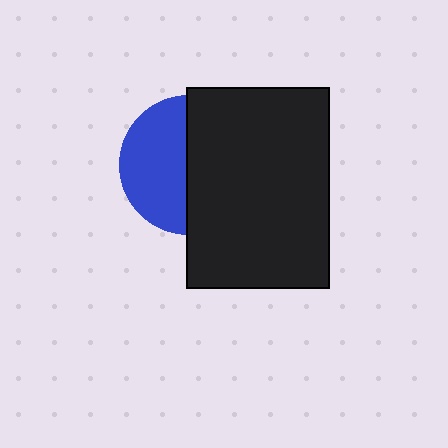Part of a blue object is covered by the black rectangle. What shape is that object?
It is a circle.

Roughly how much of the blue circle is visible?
About half of it is visible (roughly 47%).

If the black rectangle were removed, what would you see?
You would see the complete blue circle.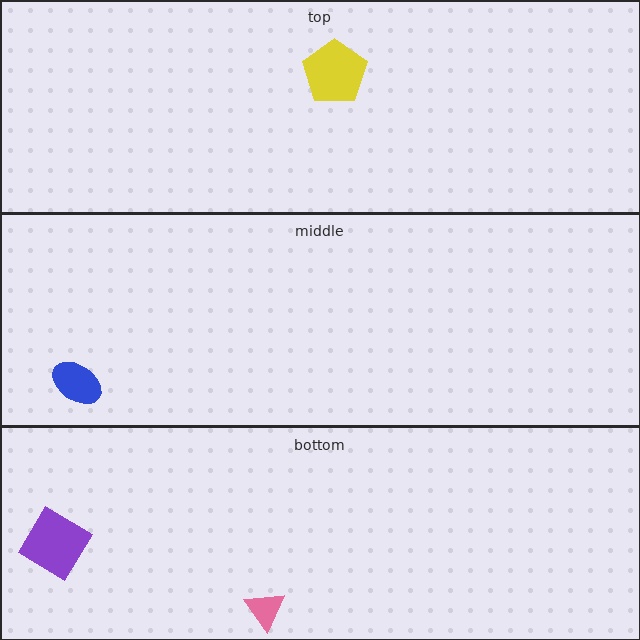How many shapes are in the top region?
1.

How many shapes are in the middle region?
1.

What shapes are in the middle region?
The blue ellipse.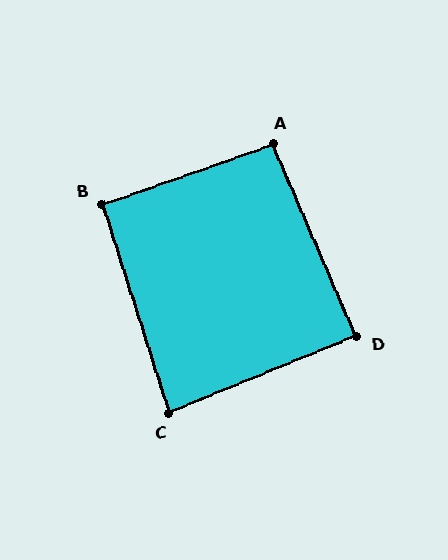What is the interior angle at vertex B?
Approximately 91 degrees (approximately right).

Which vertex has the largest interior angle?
A, at approximately 94 degrees.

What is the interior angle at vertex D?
Approximately 89 degrees (approximately right).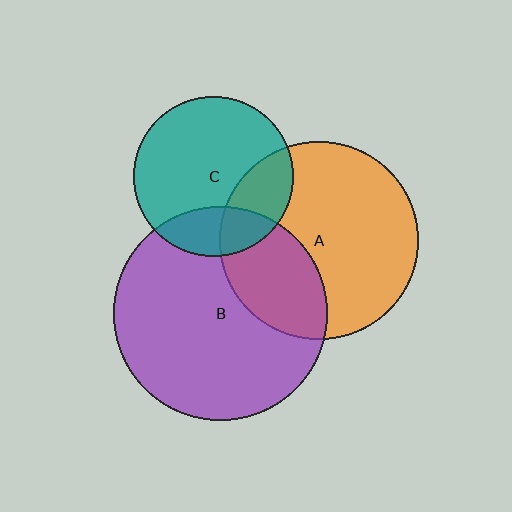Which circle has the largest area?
Circle B (purple).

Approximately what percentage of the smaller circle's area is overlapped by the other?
Approximately 25%.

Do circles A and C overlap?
Yes.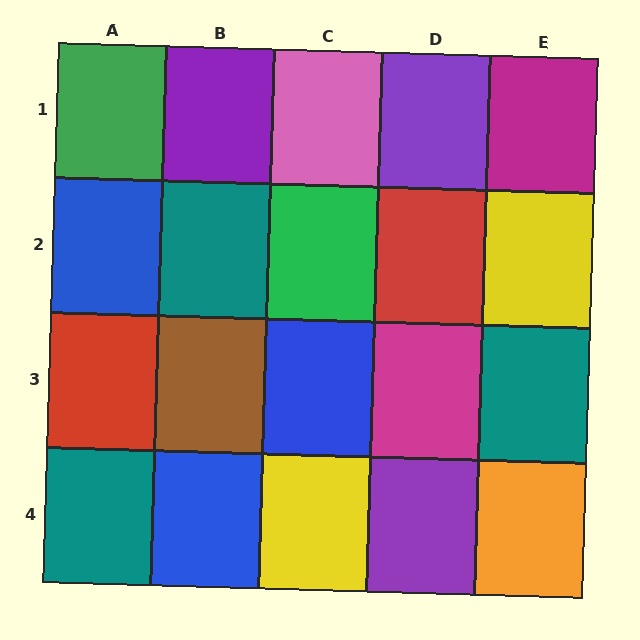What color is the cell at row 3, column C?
Blue.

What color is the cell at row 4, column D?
Purple.